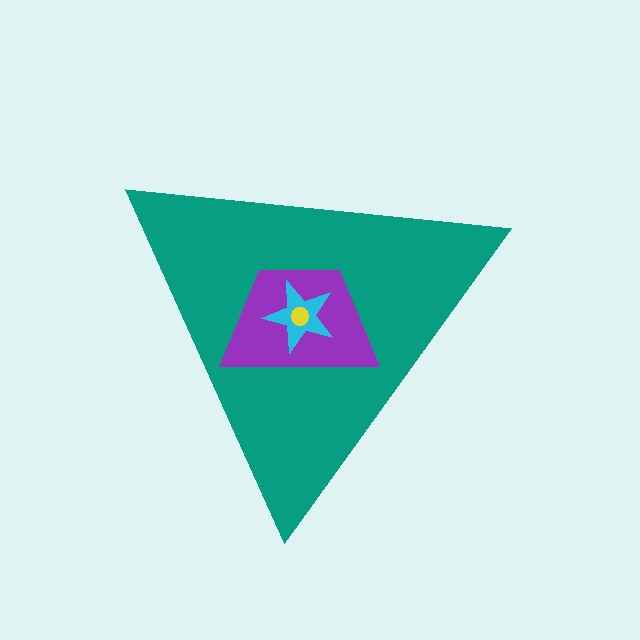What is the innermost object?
The yellow circle.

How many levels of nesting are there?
4.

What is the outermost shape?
The teal triangle.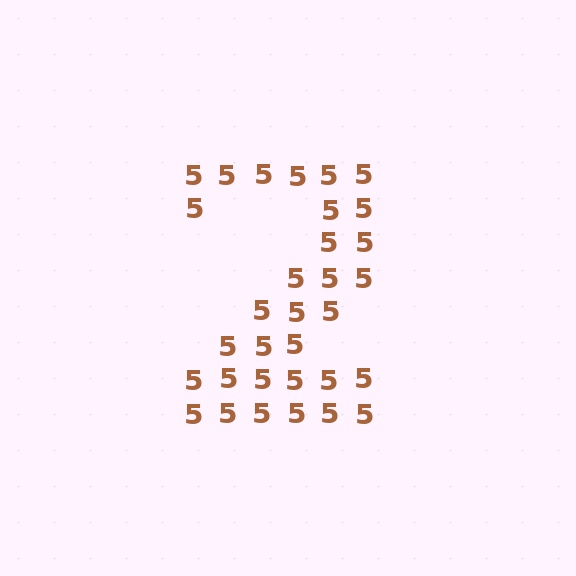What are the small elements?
The small elements are digit 5's.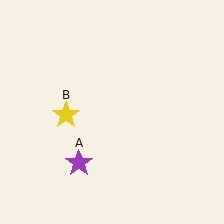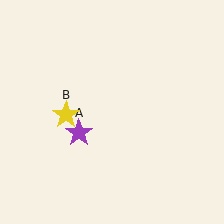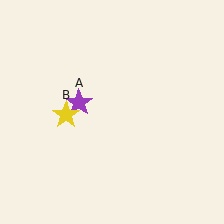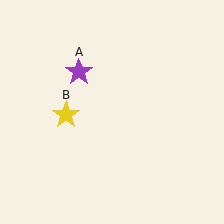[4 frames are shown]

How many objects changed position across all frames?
1 object changed position: purple star (object A).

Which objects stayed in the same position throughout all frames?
Yellow star (object B) remained stationary.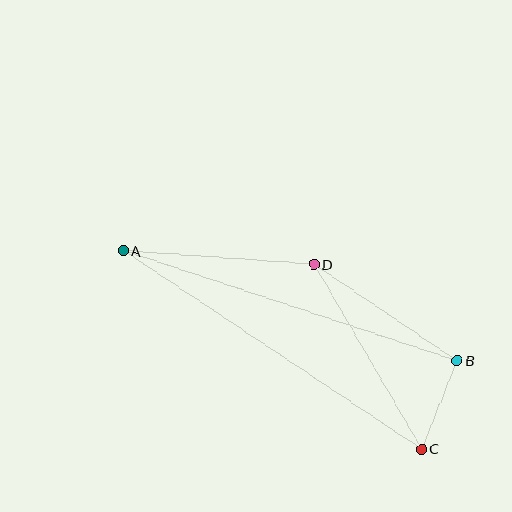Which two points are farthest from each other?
Points A and C are farthest from each other.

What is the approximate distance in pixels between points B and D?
The distance between B and D is approximately 172 pixels.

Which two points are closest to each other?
Points B and C are closest to each other.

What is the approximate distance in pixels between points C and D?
The distance between C and D is approximately 214 pixels.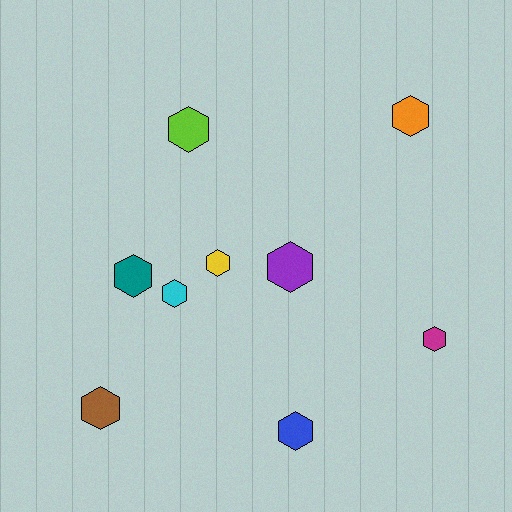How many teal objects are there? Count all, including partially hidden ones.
There is 1 teal object.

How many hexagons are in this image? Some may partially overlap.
There are 9 hexagons.